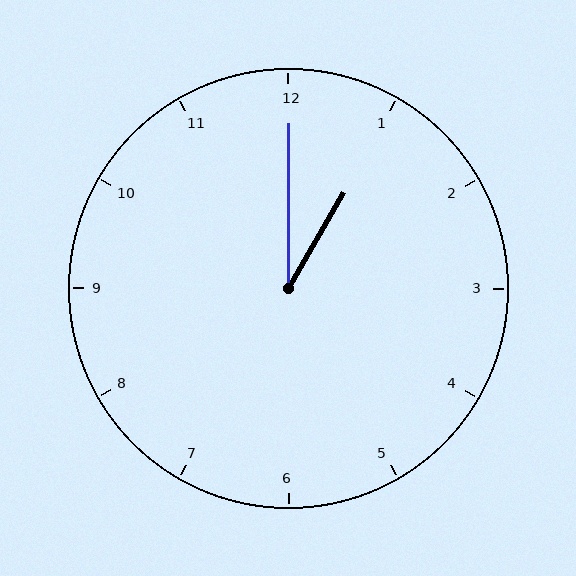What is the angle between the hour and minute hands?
Approximately 30 degrees.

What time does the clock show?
1:00.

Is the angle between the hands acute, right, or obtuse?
It is acute.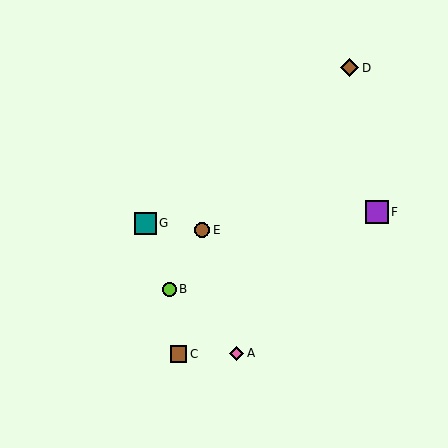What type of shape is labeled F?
Shape F is a purple square.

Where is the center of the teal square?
The center of the teal square is at (145, 223).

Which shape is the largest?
The purple square (labeled F) is the largest.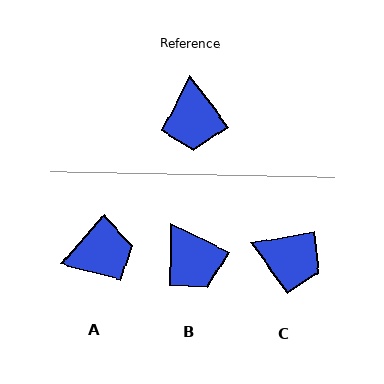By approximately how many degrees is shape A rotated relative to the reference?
Approximately 102 degrees counter-clockwise.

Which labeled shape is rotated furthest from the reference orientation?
A, about 102 degrees away.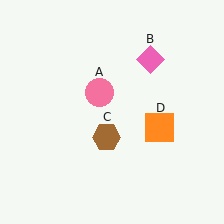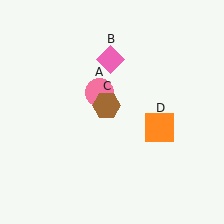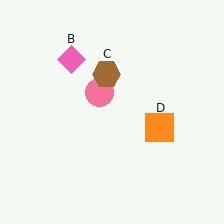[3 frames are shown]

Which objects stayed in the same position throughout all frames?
Pink circle (object A) and orange square (object D) remained stationary.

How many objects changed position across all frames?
2 objects changed position: pink diamond (object B), brown hexagon (object C).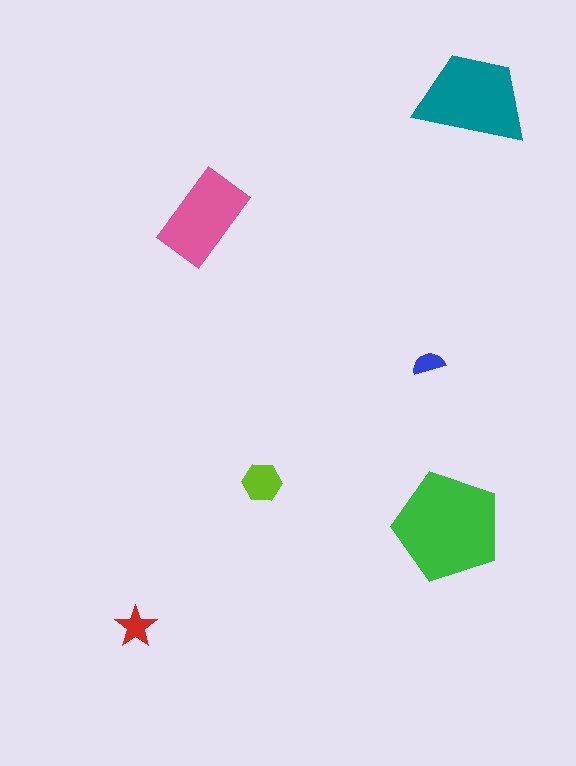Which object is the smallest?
The blue semicircle.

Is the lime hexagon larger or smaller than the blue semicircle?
Larger.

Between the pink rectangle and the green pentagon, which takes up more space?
The green pentagon.